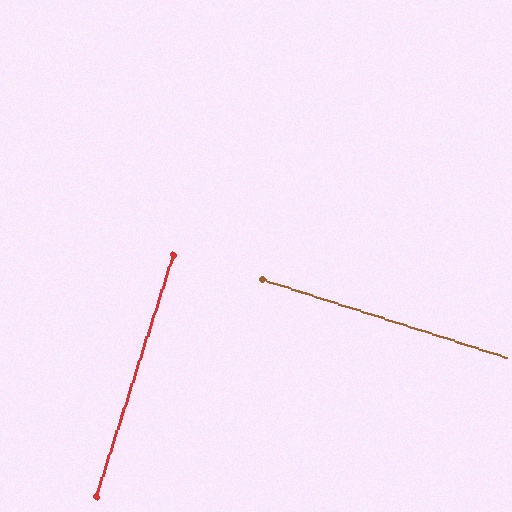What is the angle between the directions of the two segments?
Approximately 90 degrees.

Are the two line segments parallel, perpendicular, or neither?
Perpendicular — they meet at approximately 90°.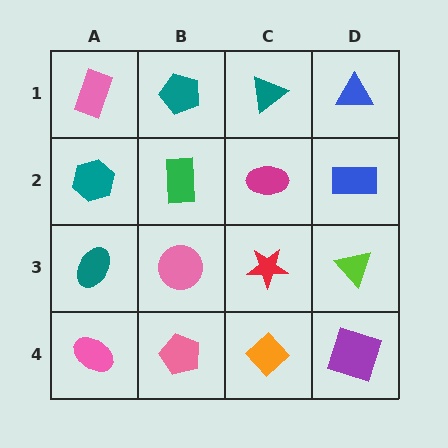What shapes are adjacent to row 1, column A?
A teal hexagon (row 2, column A), a teal pentagon (row 1, column B).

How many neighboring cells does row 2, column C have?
4.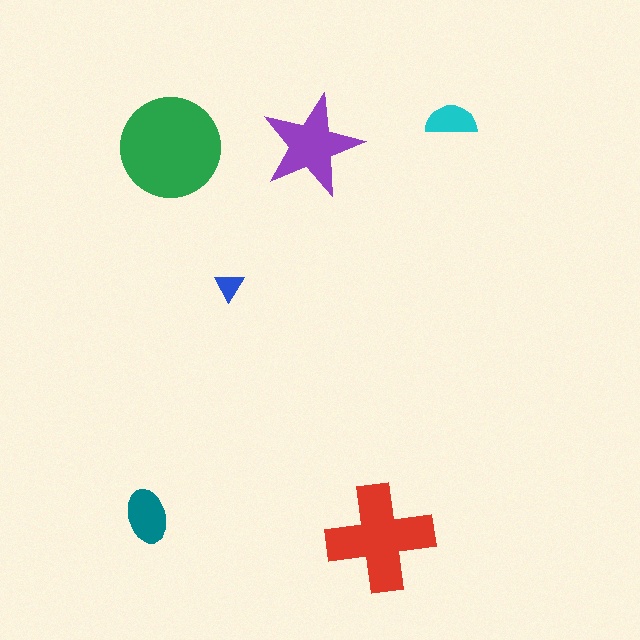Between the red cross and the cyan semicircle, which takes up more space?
The red cross.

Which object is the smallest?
The blue triangle.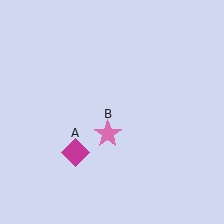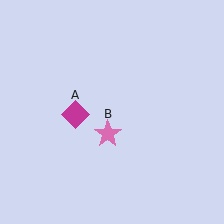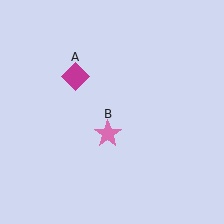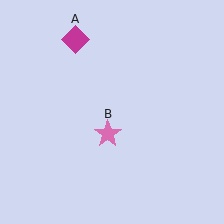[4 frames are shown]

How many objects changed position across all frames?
1 object changed position: magenta diamond (object A).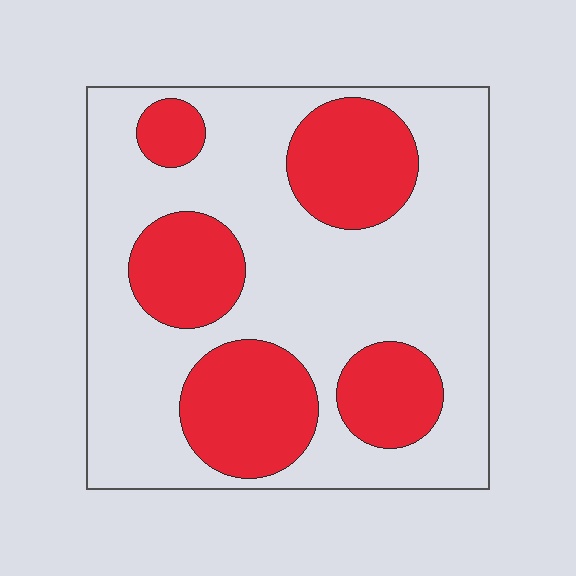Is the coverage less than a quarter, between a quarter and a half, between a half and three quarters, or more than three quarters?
Between a quarter and a half.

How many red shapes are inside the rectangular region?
5.